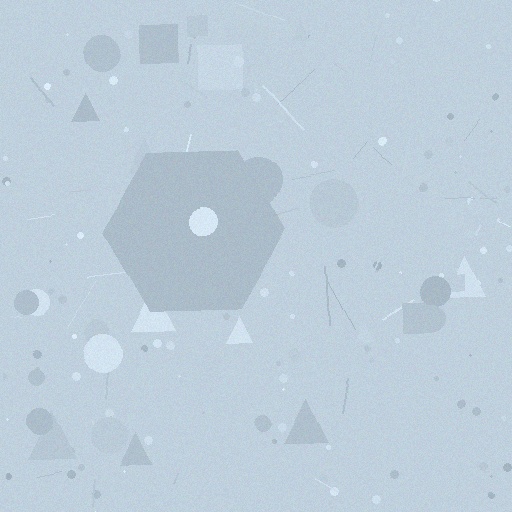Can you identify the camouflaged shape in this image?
The camouflaged shape is a hexagon.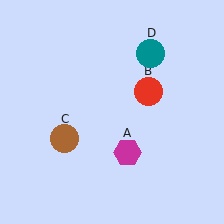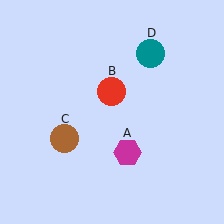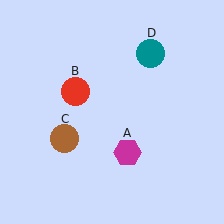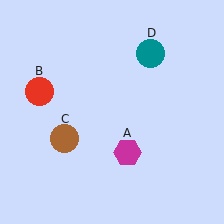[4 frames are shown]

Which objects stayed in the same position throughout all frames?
Magenta hexagon (object A) and brown circle (object C) and teal circle (object D) remained stationary.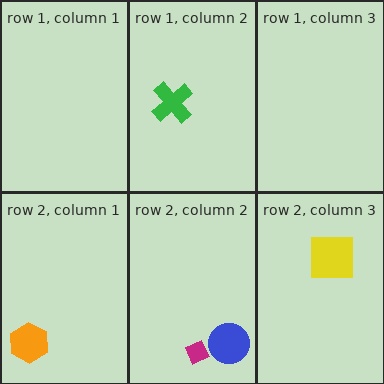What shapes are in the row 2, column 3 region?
The yellow square.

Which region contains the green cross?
The row 1, column 2 region.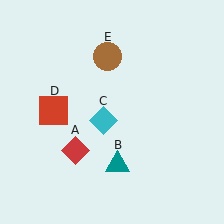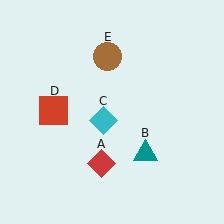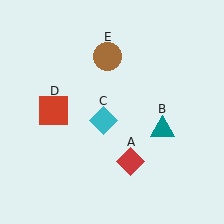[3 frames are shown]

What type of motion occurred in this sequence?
The red diamond (object A), teal triangle (object B) rotated counterclockwise around the center of the scene.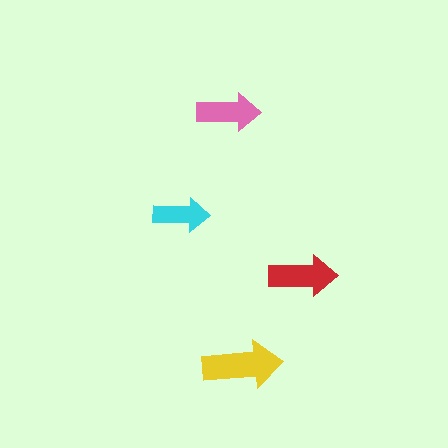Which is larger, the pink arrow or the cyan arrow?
The pink one.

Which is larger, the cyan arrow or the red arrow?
The red one.